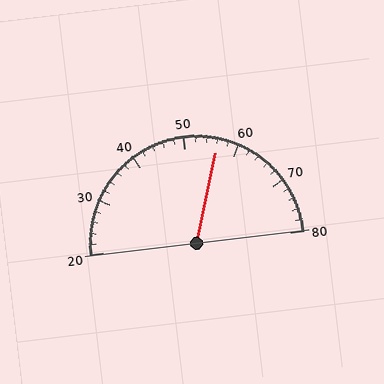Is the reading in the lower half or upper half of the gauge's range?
The reading is in the upper half of the range (20 to 80).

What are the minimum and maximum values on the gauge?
The gauge ranges from 20 to 80.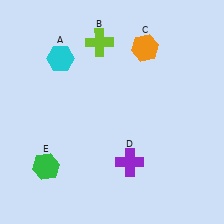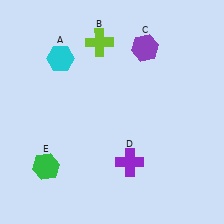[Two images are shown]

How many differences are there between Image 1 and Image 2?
There is 1 difference between the two images.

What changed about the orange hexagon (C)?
In Image 1, C is orange. In Image 2, it changed to purple.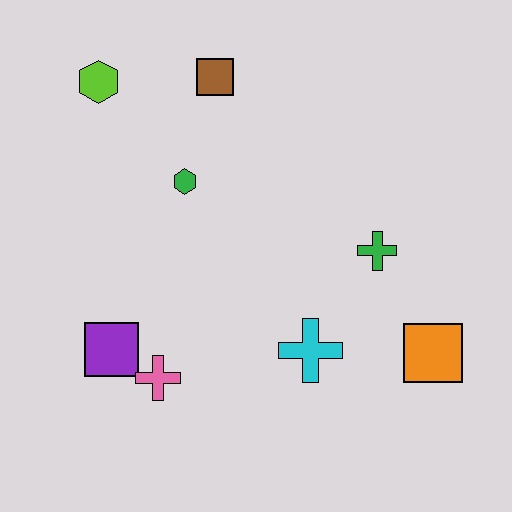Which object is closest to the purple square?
The pink cross is closest to the purple square.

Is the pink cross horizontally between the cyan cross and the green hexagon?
No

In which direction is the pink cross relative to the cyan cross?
The pink cross is to the left of the cyan cross.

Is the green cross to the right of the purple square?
Yes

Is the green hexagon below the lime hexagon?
Yes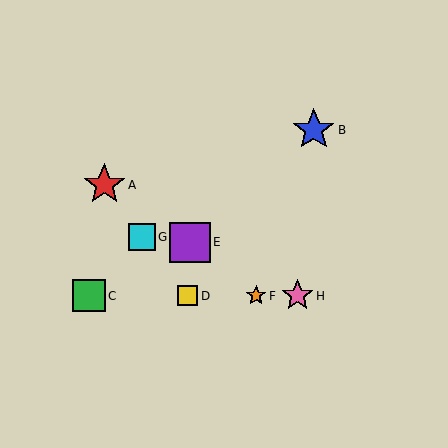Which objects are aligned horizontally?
Objects C, D, F, H are aligned horizontally.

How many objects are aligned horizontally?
4 objects (C, D, F, H) are aligned horizontally.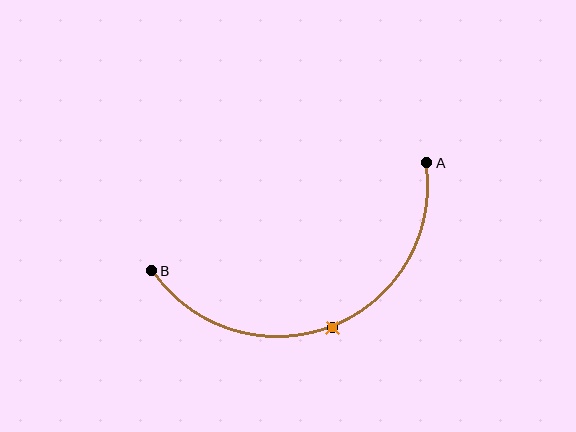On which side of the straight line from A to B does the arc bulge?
The arc bulges below the straight line connecting A and B.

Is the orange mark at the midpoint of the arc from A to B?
Yes. The orange mark lies on the arc at equal arc-length from both A and B — it is the arc midpoint.